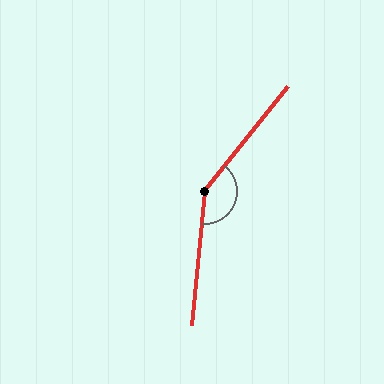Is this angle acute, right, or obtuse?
It is obtuse.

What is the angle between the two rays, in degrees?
Approximately 147 degrees.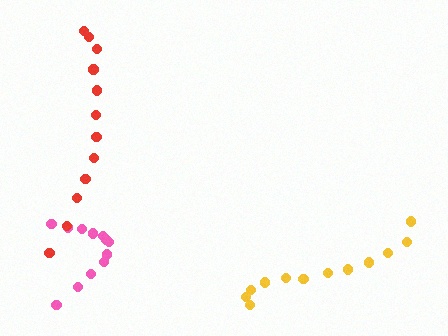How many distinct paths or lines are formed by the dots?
There are 3 distinct paths.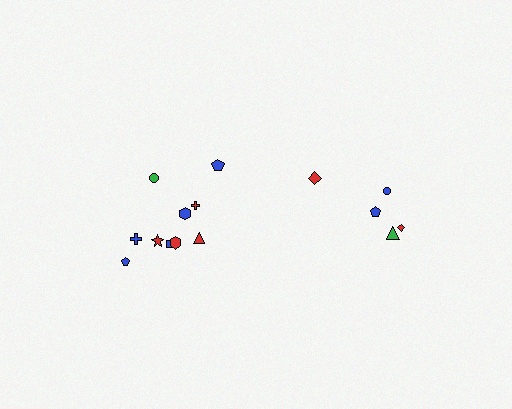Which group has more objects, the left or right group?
The left group.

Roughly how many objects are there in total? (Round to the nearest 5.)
Roughly 15 objects in total.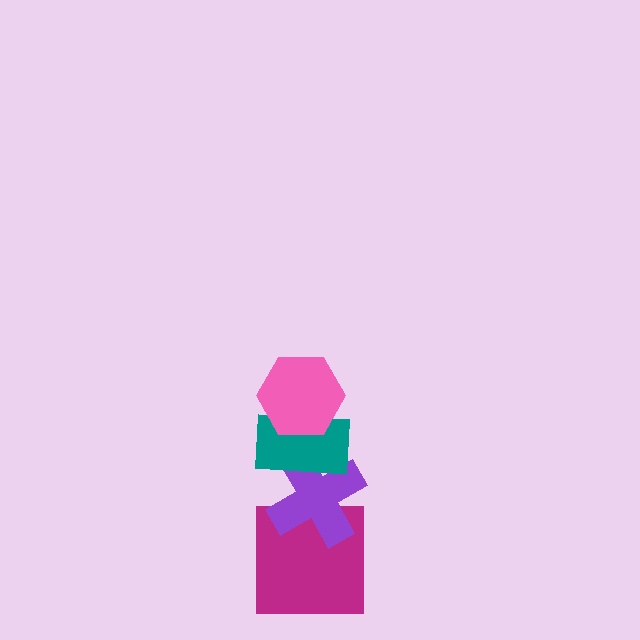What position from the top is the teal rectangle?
The teal rectangle is 2nd from the top.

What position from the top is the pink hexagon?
The pink hexagon is 1st from the top.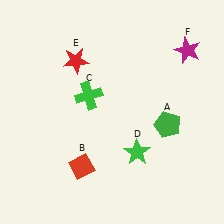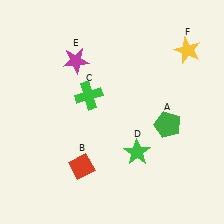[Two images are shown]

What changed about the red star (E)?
In Image 1, E is red. In Image 2, it changed to magenta.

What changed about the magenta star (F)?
In Image 1, F is magenta. In Image 2, it changed to yellow.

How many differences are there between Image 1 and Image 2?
There are 2 differences between the two images.